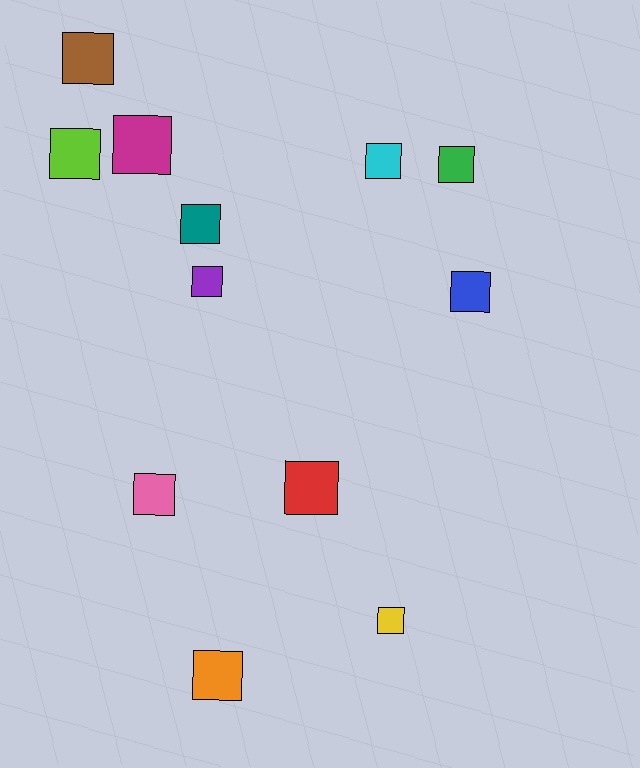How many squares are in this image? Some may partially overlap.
There are 12 squares.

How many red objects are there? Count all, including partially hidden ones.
There is 1 red object.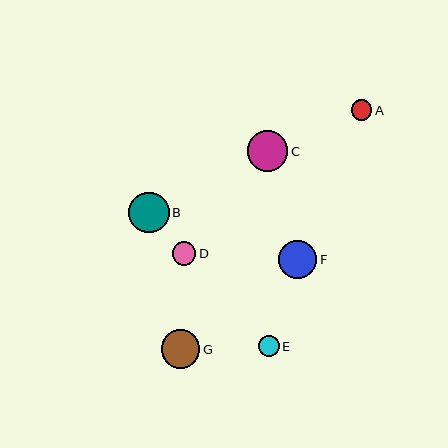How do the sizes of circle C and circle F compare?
Circle C and circle F are approximately the same size.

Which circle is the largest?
Circle C is the largest with a size of approximately 40 pixels.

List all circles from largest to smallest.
From largest to smallest: C, B, G, F, D, A, E.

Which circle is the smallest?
Circle E is the smallest with a size of approximately 20 pixels.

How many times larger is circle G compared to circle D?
Circle G is approximately 1.6 times the size of circle D.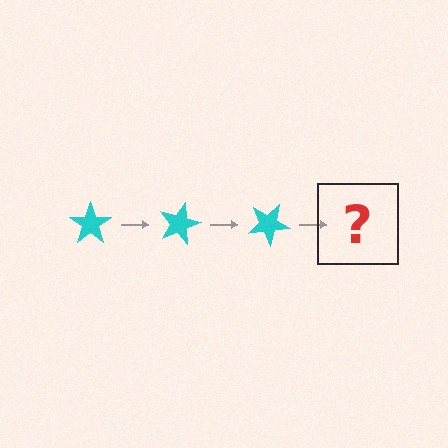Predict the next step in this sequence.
The next step is a cyan star rotated 45 degrees.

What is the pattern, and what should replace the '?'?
The pattern is that the star rotates 15 degrees each step. The '?' should be a cyan star rotated 45 degrees.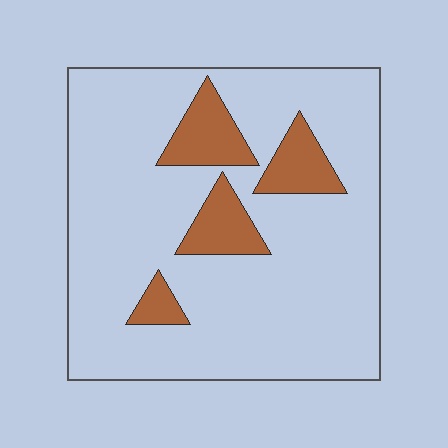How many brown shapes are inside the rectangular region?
4.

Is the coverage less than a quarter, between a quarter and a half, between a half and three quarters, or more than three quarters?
Less than a quarter.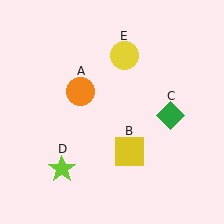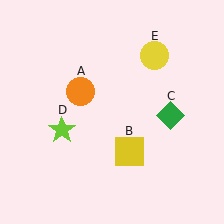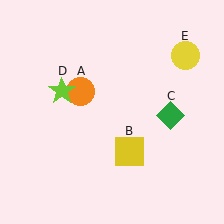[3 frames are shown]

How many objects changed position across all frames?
2 objects changed position: lime star (object D), yellow circle (object E).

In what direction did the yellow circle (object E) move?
The yellow circle (object E) moved right.